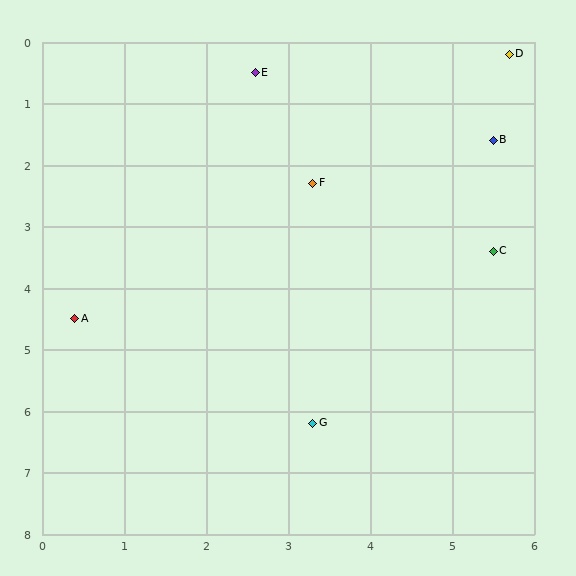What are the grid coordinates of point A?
Point A is at approximately (0.4, 4.5).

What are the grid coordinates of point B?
Point B is at approximately (5.5, 1.6).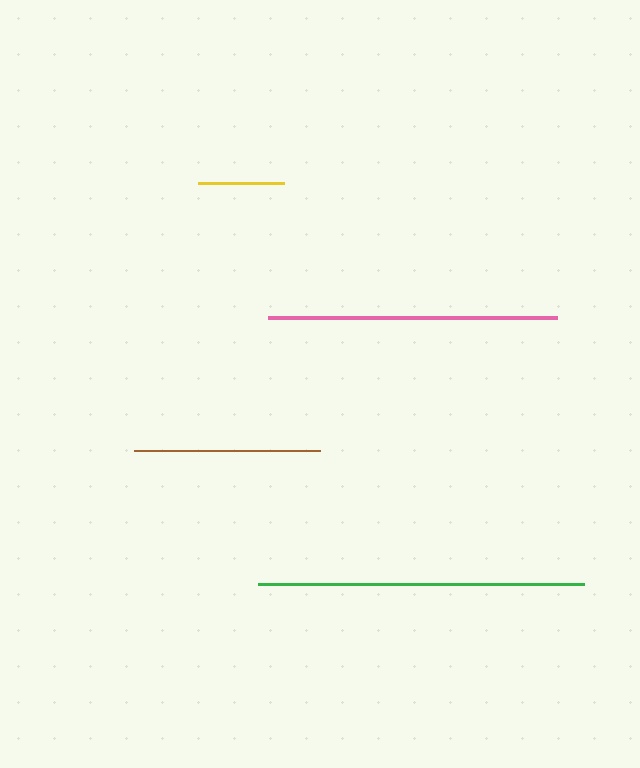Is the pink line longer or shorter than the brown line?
The pink line is longer than the brown line.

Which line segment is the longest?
The green line is the longest at approximately 325 pixels.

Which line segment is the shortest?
The yellow line is the shortest at approximately 87 pixels.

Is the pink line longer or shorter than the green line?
The green line is longer than the pink line.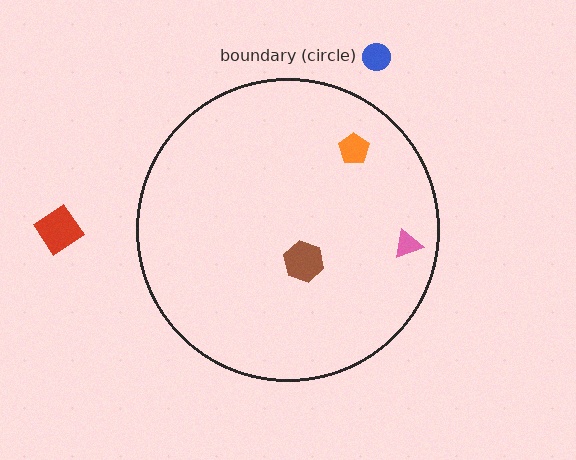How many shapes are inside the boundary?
3 inside, 2 outside.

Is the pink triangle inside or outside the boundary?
Inside.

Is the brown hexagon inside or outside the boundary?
Inside.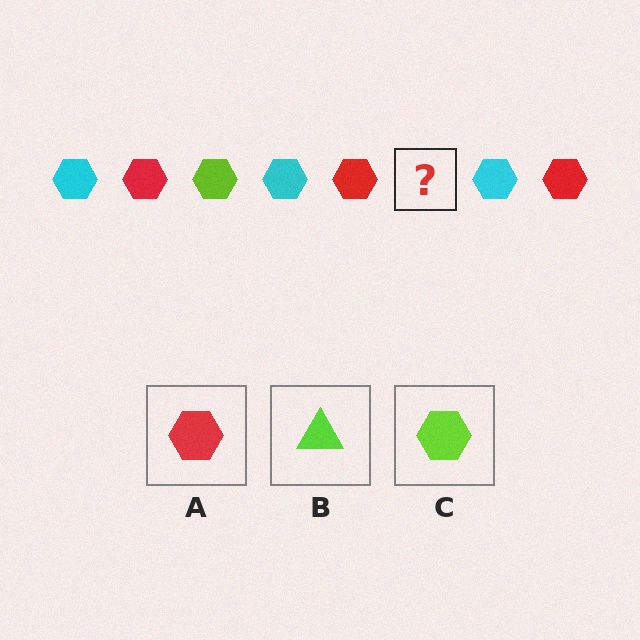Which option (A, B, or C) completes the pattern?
C.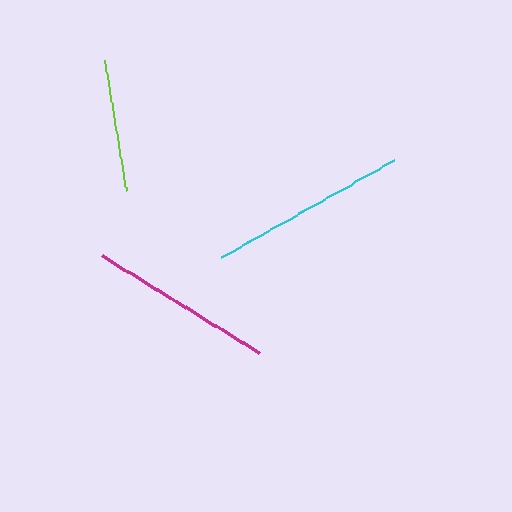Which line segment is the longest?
The cyan line is the longest at approximately 198 pixels.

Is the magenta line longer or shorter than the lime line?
The magenta line is longer than the lime line.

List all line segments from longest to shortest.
From longest to shortest: cyan, magenta, lime.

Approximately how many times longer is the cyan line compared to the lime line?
The cyan line is approximately 1.5 times the length of the lime line.